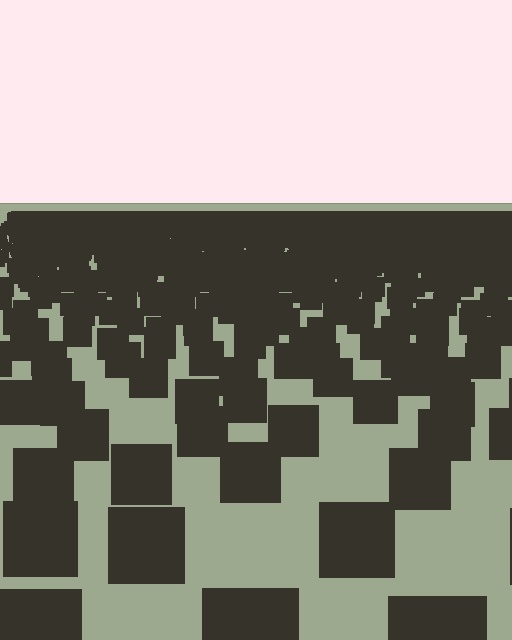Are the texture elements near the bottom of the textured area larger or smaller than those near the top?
Larger. Near the bottom, elements are closer to the viewer and appear at a bigger on-screen size.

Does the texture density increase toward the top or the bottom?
Density increases toward the top.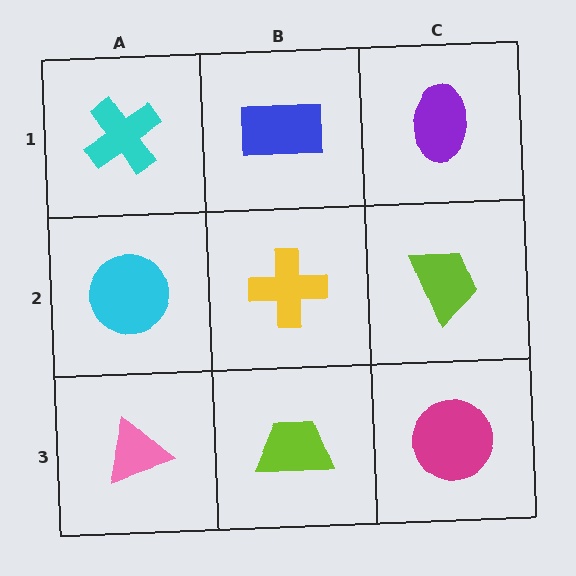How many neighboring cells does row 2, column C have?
3.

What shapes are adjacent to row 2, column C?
A purple ellipse (row 1, column C), a magenta circle (row 3, column C), a yellow cross (row 2, column B).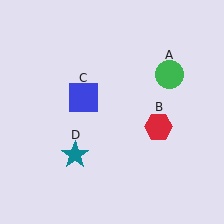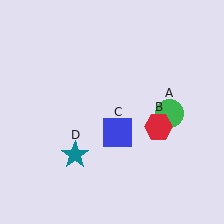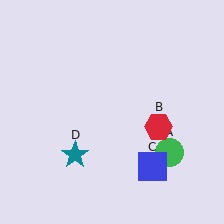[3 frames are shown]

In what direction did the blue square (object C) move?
The blue square (object C) moved down and to the right.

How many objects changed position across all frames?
2 objects changed position: green circle (object A), blue square (object C).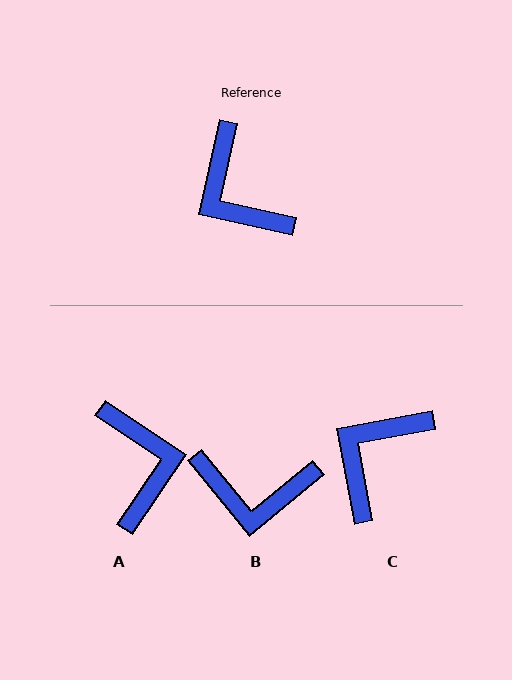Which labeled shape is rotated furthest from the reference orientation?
A, about 159 degrees away.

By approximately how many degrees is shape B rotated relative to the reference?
Approximately 52 degrees counter-clockwise.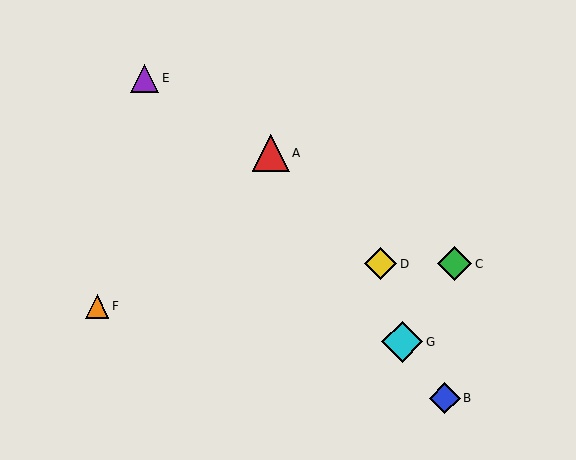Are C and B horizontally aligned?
No, C is at y≈264 and B is at y≈398.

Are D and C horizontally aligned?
Yes, both are at y≈264.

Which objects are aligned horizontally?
Objects C, D are aligned horizontally.